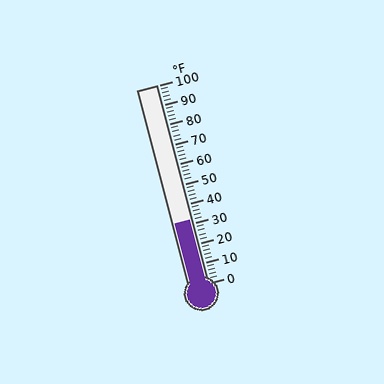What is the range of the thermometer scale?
The thermometer scale ranges from 0°F to 100°F.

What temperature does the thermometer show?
The thermometer shows approximately 32°F.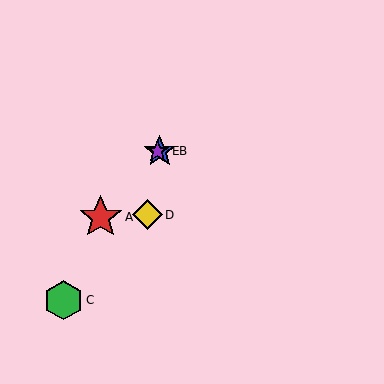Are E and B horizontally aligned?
Yes, both are at y≈151.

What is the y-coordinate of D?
Object D is at y≈215.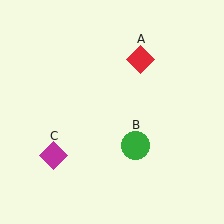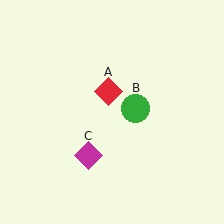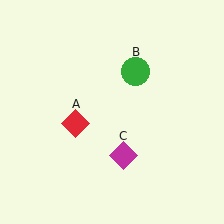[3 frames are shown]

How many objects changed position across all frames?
3 objects changed position: red diamond (object A), green circle (object B), magenta diamond (object C).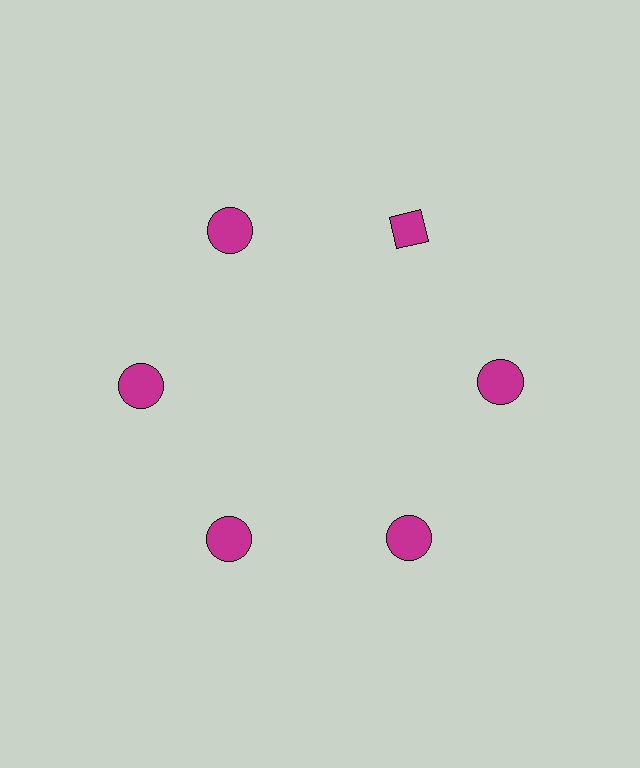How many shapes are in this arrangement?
There are 6 shapes arranged in a ring pattern.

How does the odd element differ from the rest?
It has a different shape: diamond instead of circle.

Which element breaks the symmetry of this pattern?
The magenta diamond at roughly the 1 o'clock position breaks the symmetry. All other shapes are magenta circles.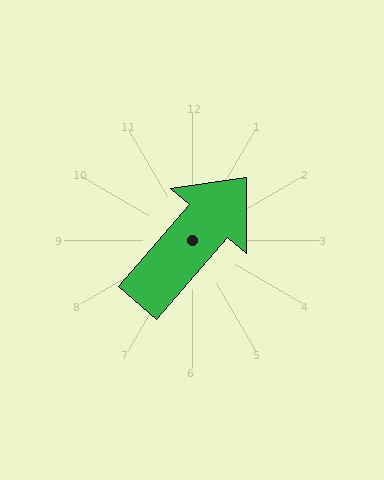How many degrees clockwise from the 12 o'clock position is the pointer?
Approximately 41 degrees.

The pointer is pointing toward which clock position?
Roughly 1 o'clock.